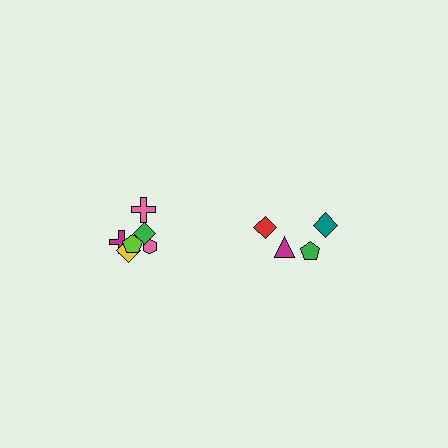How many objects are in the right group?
There are 4 objects.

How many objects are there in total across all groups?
There are 10 objects.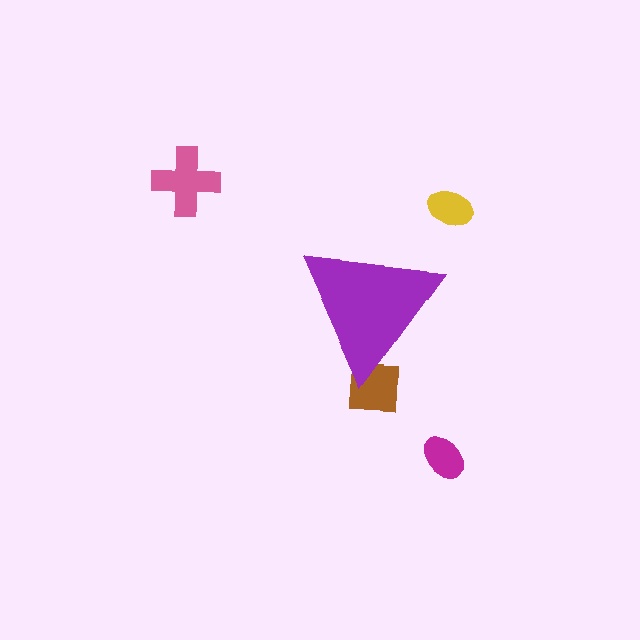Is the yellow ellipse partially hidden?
No, the yellow ellipse is fully visible.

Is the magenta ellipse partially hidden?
No, the magenta ellipse is fully visible.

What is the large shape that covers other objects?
A purple triangle.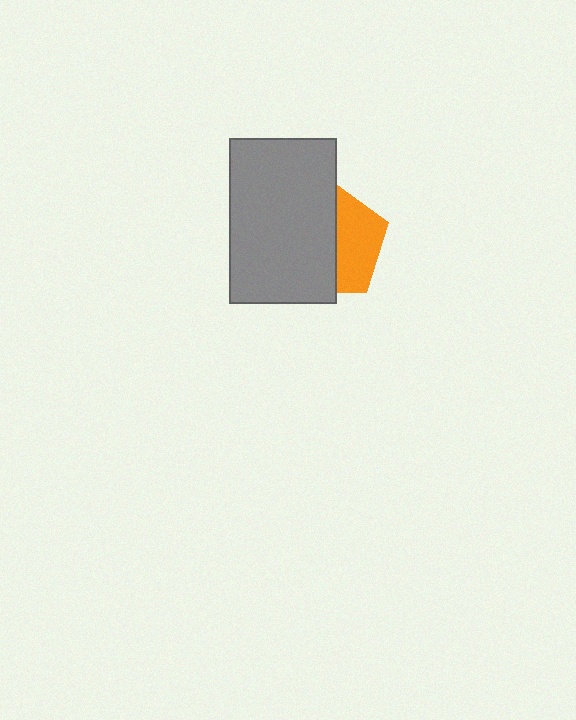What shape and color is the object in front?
The object in front is a gray rectangle.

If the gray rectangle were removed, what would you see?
You would see the complete orange pentagon.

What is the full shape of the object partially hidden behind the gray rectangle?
The partially hidden object is an orange pentagon.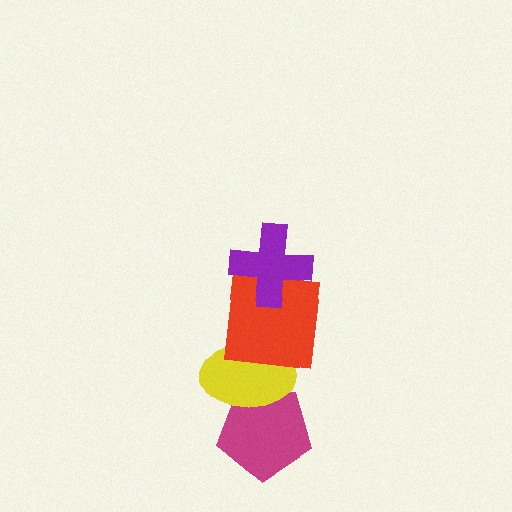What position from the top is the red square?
The red square is 2nd from the top.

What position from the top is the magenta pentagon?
The magenta pentagon is 4th from the top.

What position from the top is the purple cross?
The purple cross is 1st from the top.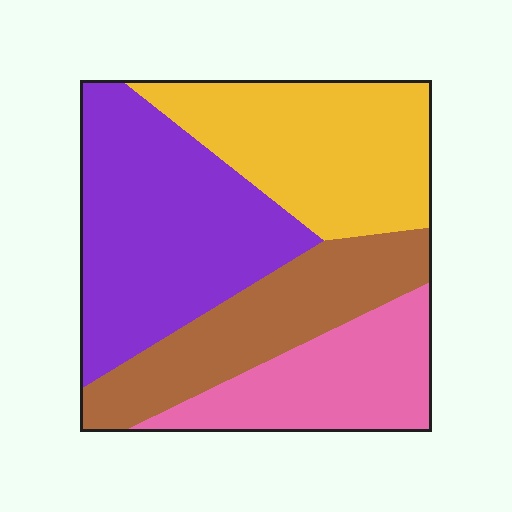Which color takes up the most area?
Purple, at roughly 35%.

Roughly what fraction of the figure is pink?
Pink covers around 20% of the figure.